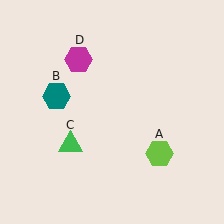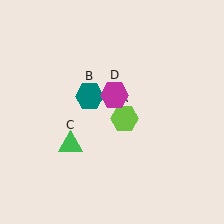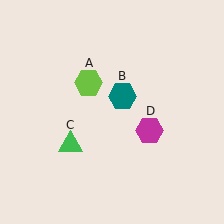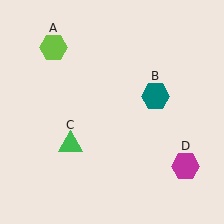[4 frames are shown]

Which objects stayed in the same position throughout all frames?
Green triangle (object C) remained stationary.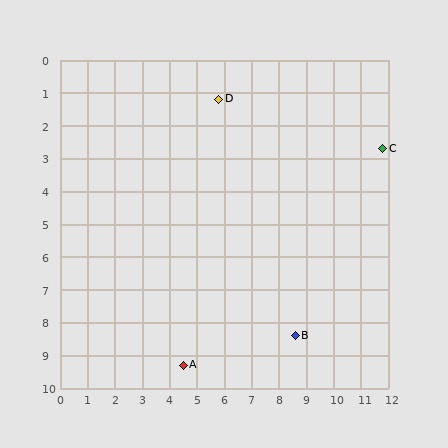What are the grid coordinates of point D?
Point D is at approximately (5.8, 1.2).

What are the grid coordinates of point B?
Point B is at approximately (8.6, 8.4).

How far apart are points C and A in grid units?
Points C and A are about 9.8 grid units apart.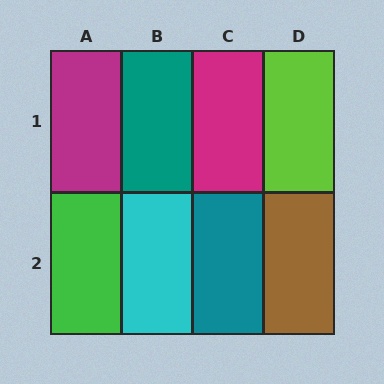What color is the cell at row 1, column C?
Magenta.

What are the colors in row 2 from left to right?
Green, cyan, teal, brown.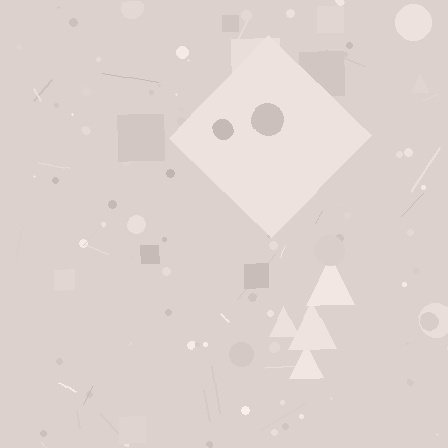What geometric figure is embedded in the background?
A diamond is embedded in the background.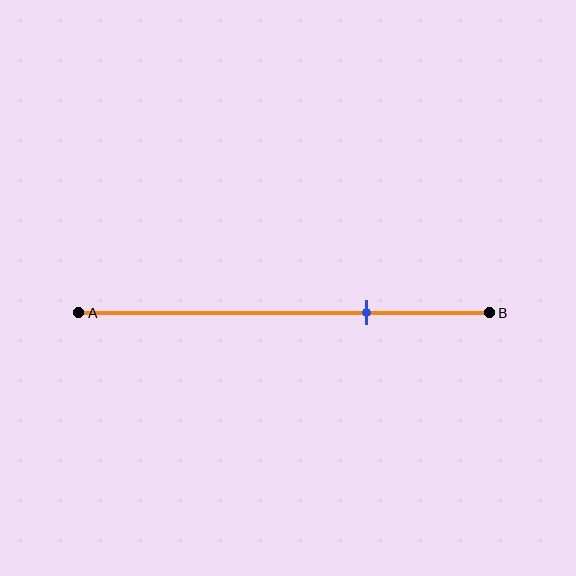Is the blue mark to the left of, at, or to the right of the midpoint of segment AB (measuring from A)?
The blue mark is to the right of the midpoint of segment AB.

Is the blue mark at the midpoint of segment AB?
No, the mark is at about 70% from A, not at the 50% midpoint.